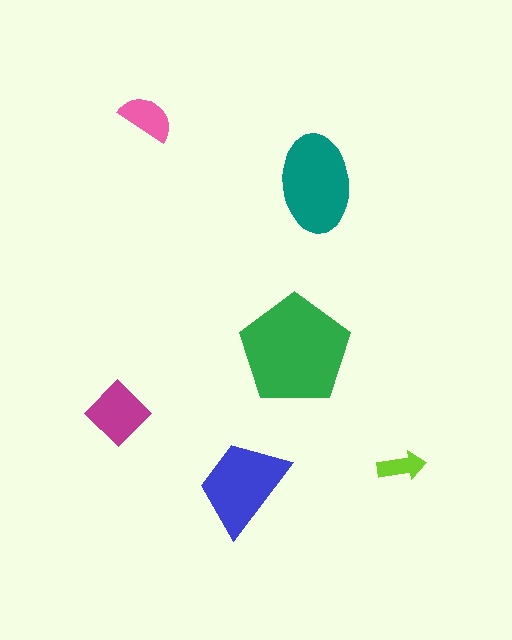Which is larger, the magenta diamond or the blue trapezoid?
The blue trapezoid.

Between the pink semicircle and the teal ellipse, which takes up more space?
The teal ellipse.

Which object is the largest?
The green pentagon.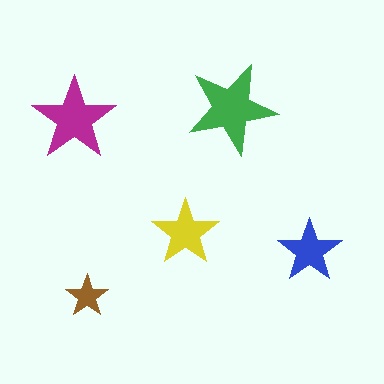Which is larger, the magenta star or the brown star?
The magenta one.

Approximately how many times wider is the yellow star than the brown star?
About 1.5 times wider.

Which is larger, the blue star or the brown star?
The blue one.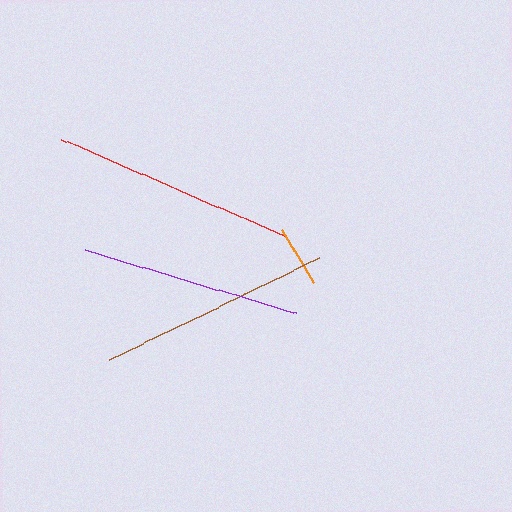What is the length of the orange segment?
The orange segment is approximately 63 pixels long.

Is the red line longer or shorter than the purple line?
The red line is longer than the purple line.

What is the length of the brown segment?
The brown segment is approximately 233 pixels long.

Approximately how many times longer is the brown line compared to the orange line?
The brown line is approximately 3.7 times the length of the orange line.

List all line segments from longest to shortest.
From longest to shortest: red, brown, purple, orange.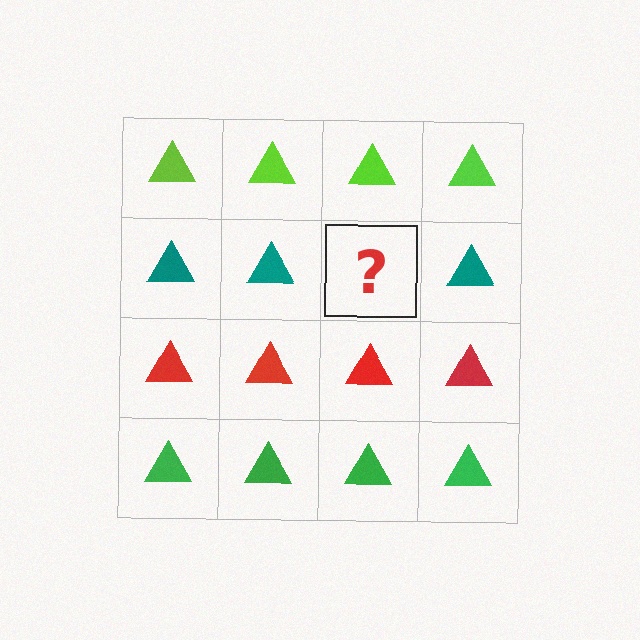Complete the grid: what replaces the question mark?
The question mark should be replaced with a teal triangle.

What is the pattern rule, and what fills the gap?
The rule is that each row has a consistent color. The gap should be filled with a teal triangle.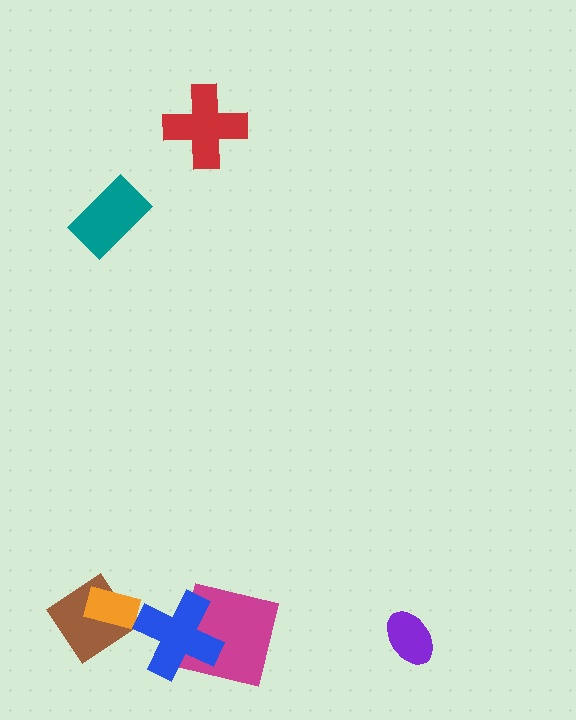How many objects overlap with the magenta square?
1 object overlaps with the magenta square.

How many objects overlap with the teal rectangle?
0 objects overlap with the teal rectangle.